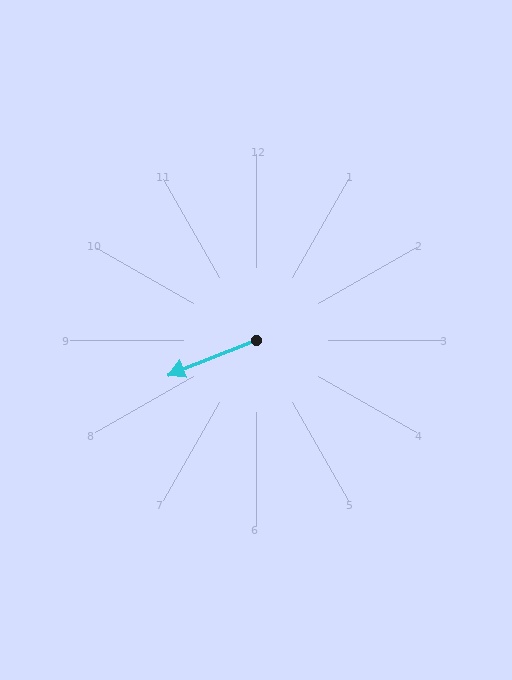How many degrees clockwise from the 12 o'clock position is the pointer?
Approximately 248 degrees.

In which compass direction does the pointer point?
West.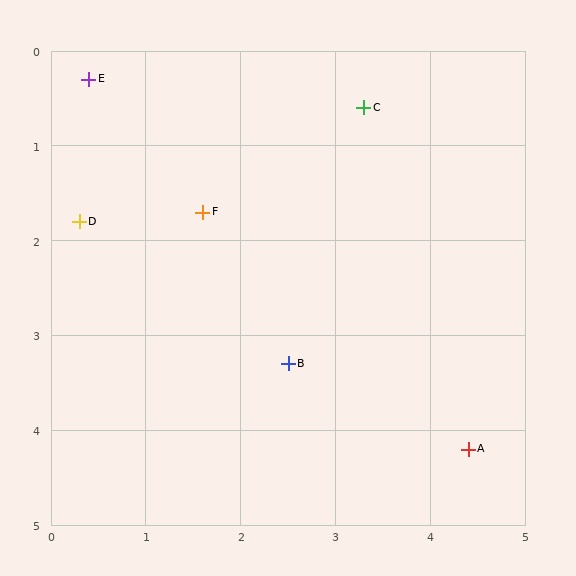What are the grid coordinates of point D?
Point D is at approximately (0.3, 1.8).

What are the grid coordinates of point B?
Point B is at approximately (2.5, 3.3).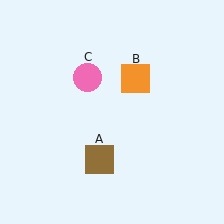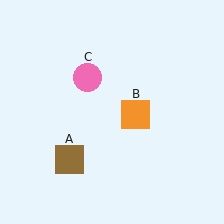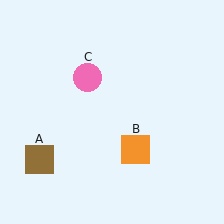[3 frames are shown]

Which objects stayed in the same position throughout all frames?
Pink circle (object C) remained stationary.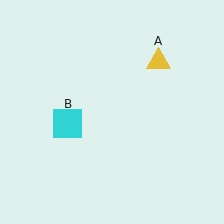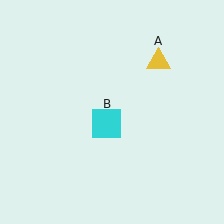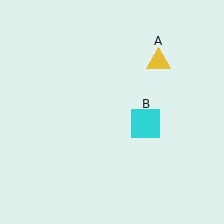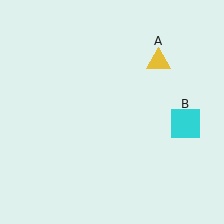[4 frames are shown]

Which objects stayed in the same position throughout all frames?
Yellow triangle (object A) remained stationary.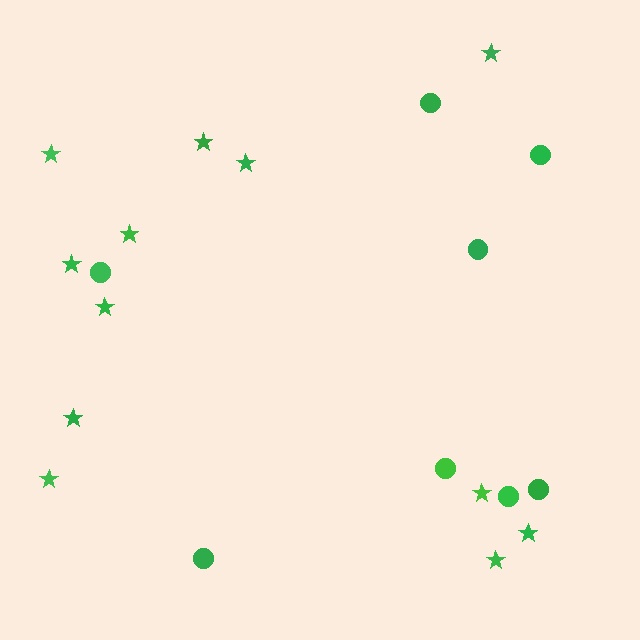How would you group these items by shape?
There are 2 groups: one group of stars (12) and one group of circles (8).